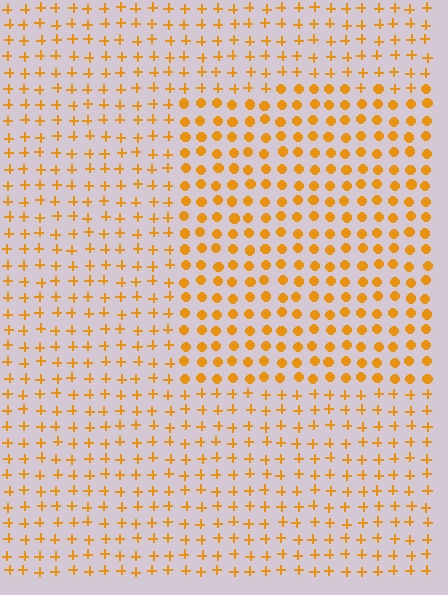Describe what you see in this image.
The image is filled with small orange elements arranged in a uniform grid. A rectangle-shaped region contains circles, while the surrounding area contains plus signs. The boundary is defined purely by the change in element shape.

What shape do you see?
I see a rectangle.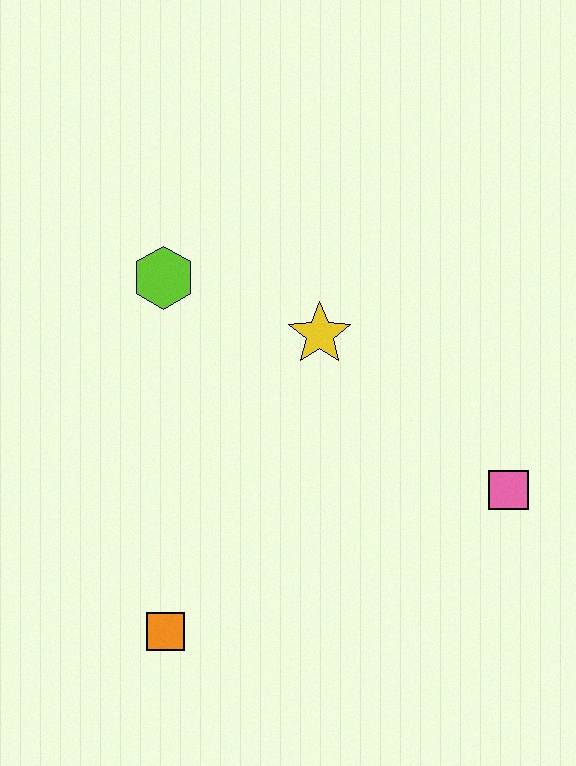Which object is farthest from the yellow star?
The orange square is farthest from the yellow star.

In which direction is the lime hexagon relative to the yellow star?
The lime hexagon is to the left of the yellow star.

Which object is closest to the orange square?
The yellow star is closest to the orange square.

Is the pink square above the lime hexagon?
No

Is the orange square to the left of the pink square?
Yes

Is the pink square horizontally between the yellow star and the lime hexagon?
No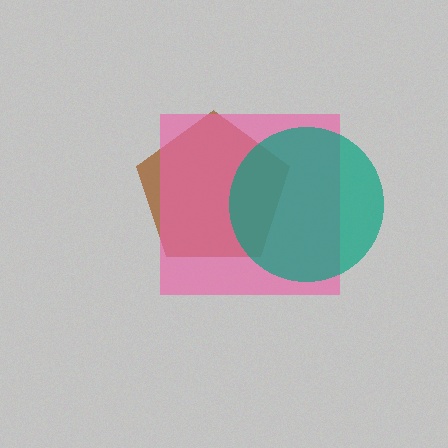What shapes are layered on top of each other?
The layered shapes are: a brown pentagon, a pink square, a teal circle.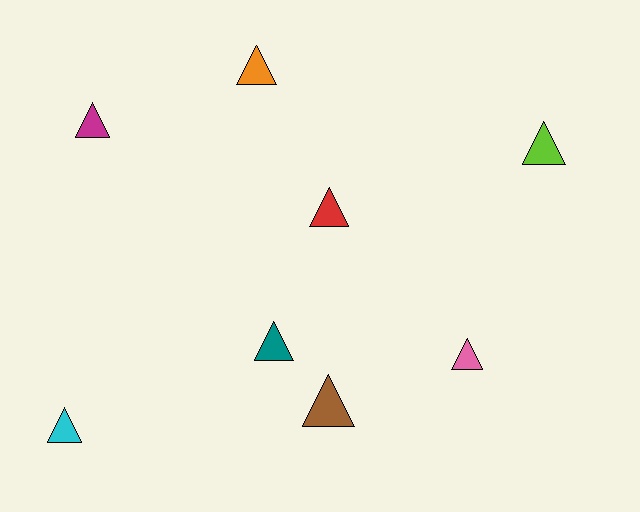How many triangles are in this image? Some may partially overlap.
There are 8 triangles.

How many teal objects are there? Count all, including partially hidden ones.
There is 1 teal object.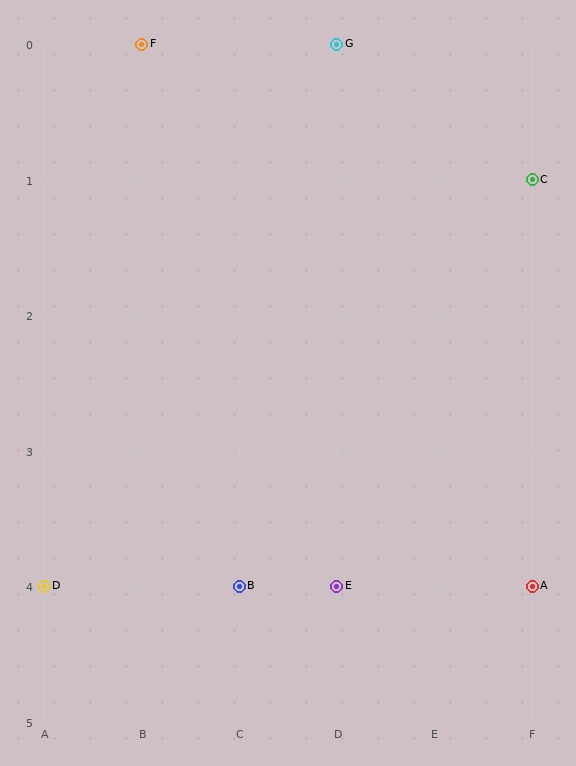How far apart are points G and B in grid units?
Points G and B are 1 column and 4 rows apart (about 4.1 grid units diagonally).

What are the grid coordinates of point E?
Point E is at grid coordinates (D, 4).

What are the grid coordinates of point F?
Point F is at grid coordinates (B, 0).